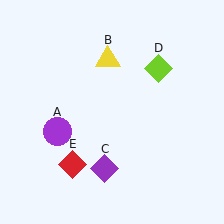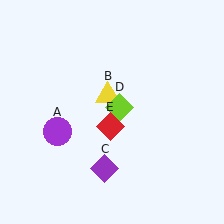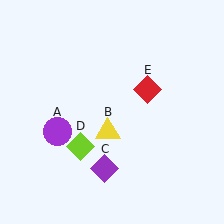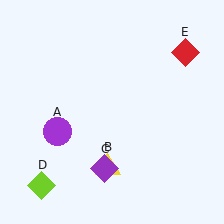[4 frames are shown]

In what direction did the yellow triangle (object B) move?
The yellow triangle (object B) moved down.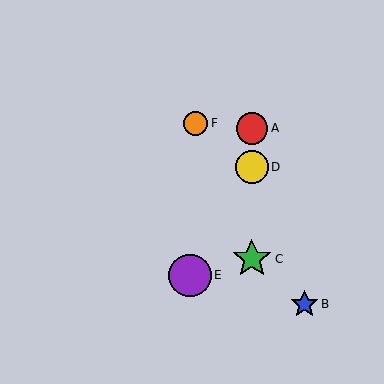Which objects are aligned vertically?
Objects A, C, D are aligned vertically.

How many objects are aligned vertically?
3 objects (A, C, D) are aligned vertically.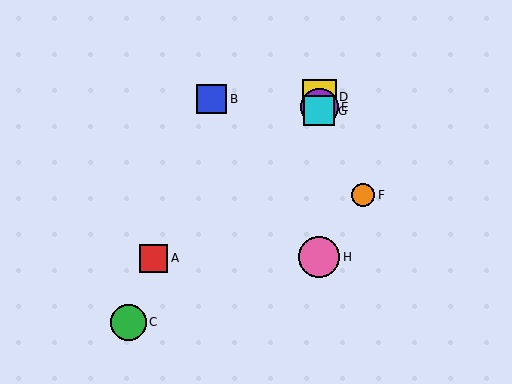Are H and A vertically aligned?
No, H is at x≈319 and A is at x≈154.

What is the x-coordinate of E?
Object E is at x≈319.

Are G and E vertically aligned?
Yes, both are at x≈319.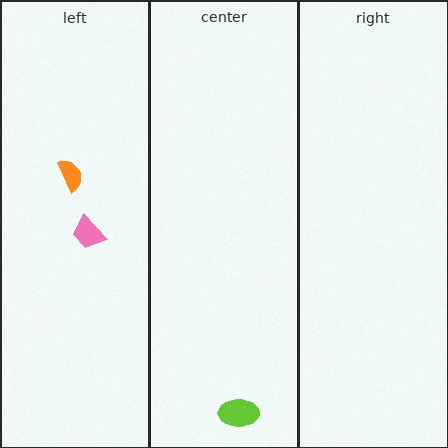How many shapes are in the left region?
2.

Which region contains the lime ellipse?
The center region.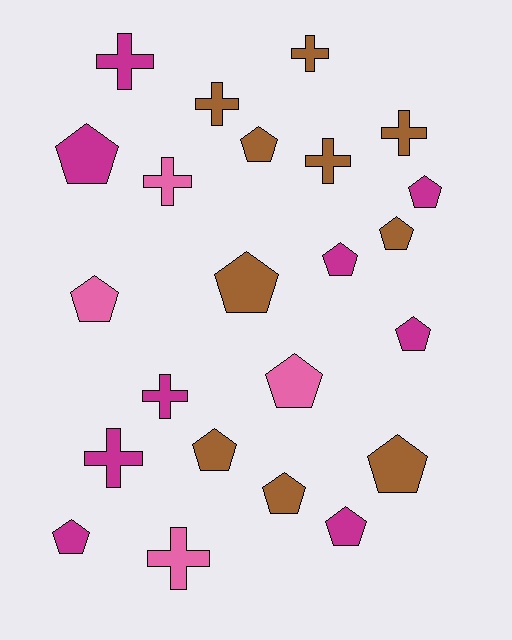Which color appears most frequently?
Brown, with 10 objects.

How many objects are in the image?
There are 23 objects.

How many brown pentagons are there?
There are 6 brown pentagons.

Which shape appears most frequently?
Pentagon, with 14 objects.